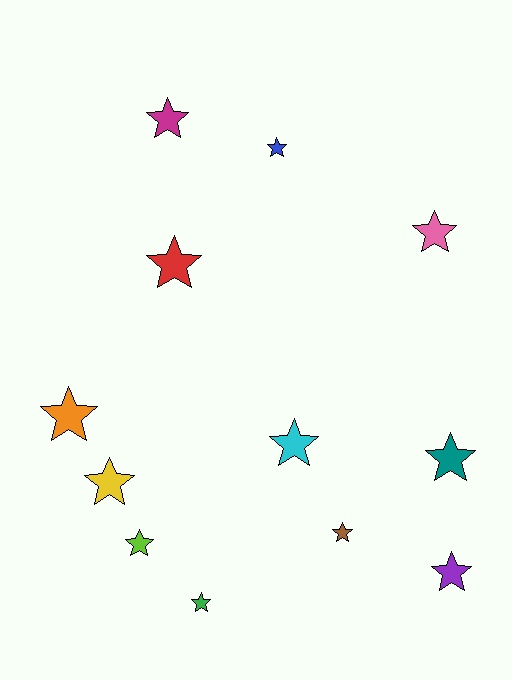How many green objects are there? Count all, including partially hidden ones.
There is 1 green object.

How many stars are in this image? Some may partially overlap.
There are 12 stars.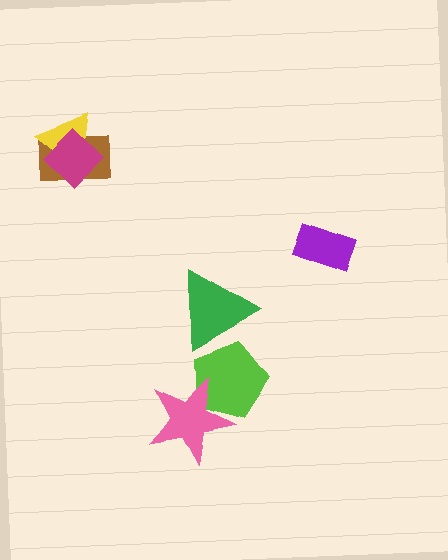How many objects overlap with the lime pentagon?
2 objects overlap with the lime pentagon.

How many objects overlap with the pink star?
1 object overlaps with the pink star.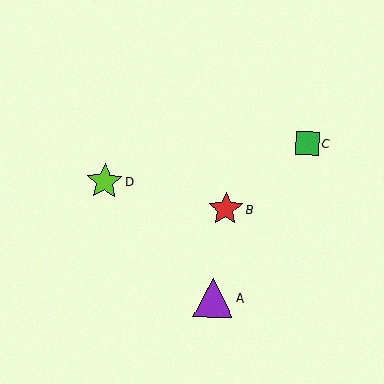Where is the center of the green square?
The center of the green square is at (307, 143).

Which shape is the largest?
The purple triangle (labeled A) is the largest.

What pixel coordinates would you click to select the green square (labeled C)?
Click at (307, 143) to select the green square C.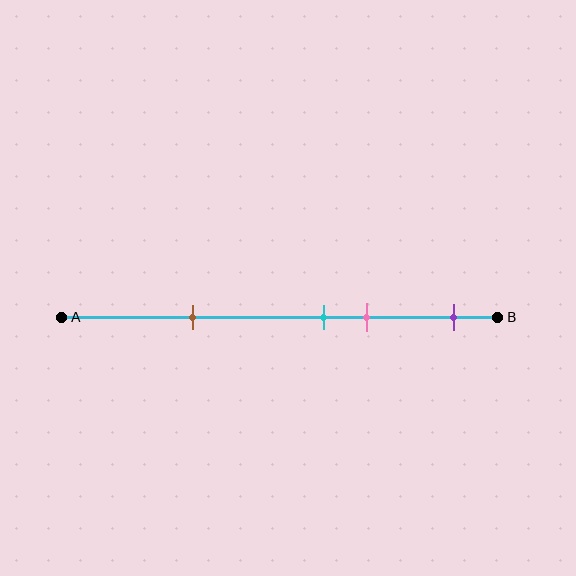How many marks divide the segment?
There are 4 marks dividing the segment.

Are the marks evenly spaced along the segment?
No, the marks are not evenly spaced.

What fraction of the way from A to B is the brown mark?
The brown mark is approximately 30% (0.3) of the way from A to B.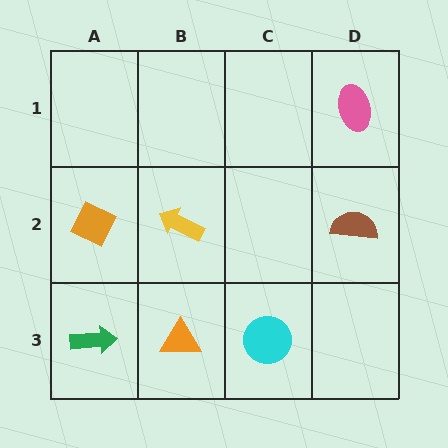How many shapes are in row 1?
1 shape.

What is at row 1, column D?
A pink ellipse.